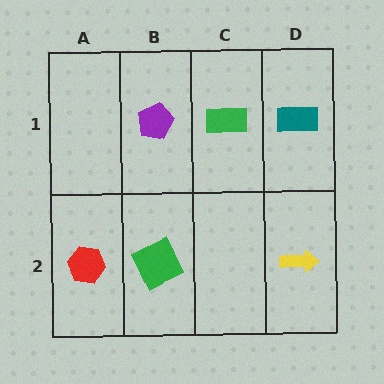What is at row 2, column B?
A green square.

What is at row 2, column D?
A yellow arrow.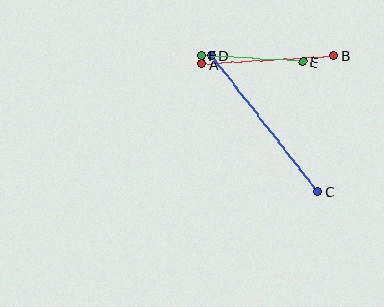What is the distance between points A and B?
The distance is approximately 132 pixels.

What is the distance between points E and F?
The distance is approximately 102 pixels.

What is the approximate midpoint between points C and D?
The midpoint is at approximately (264, 123) pixels.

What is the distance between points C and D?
The distance is approximately 173 pixels.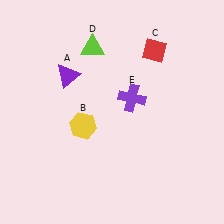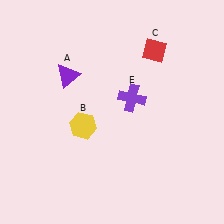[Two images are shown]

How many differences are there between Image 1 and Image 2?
There is 1 difference between the two images.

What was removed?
The lime triangle (D) was removed in Image 2.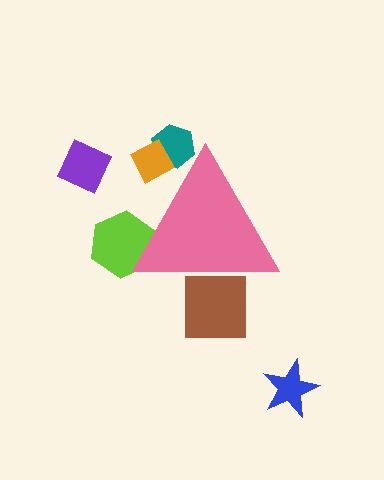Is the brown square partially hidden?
Yes, the brown square is partially hidden behind the pink triangle.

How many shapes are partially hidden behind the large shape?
4 shapes are partially hidden.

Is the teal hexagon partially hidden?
Yes, the teal hexagon is partially hidden behind the pink triangle.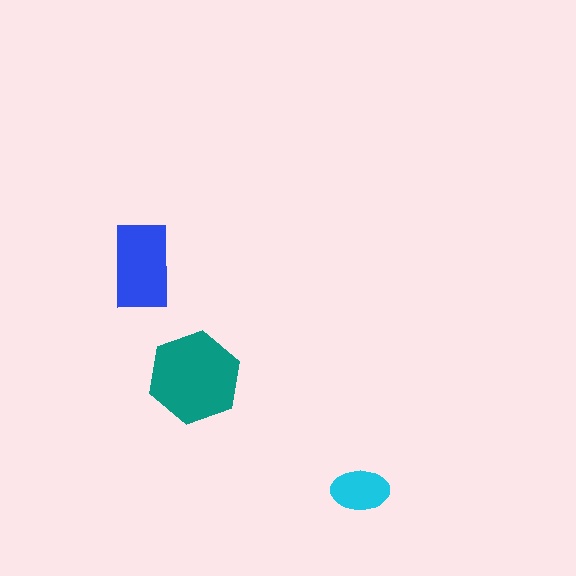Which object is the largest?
The teal hexagon.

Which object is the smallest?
The cyan ellipse.